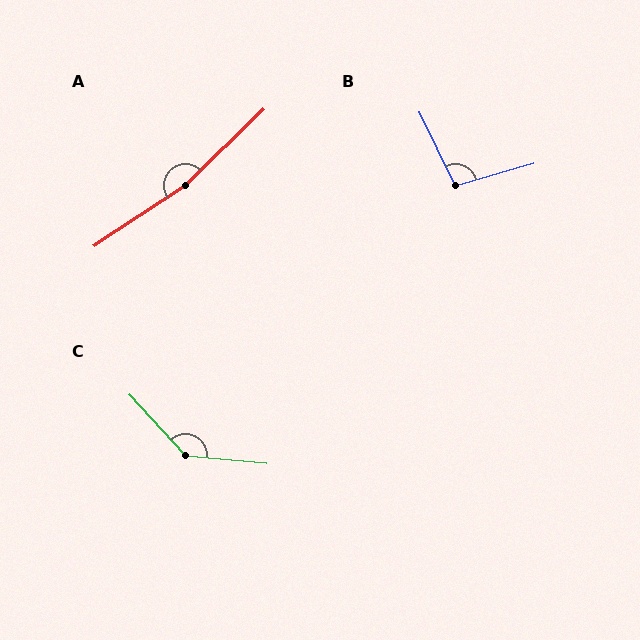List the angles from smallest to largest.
B (100°), C (137°), A (169°).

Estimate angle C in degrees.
Approximately 137 degrees.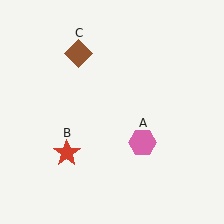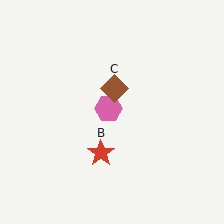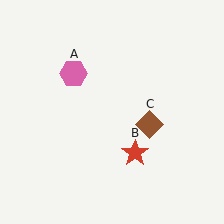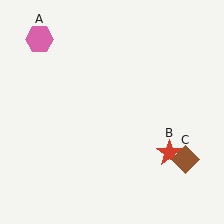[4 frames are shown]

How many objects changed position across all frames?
3 objects changed position: pink hexagon (object A), red star (object B), brown diamond (object C).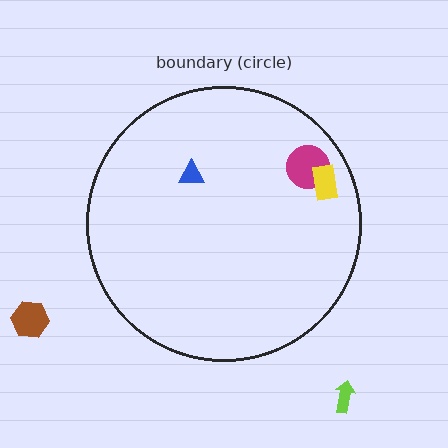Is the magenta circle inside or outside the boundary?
Inside.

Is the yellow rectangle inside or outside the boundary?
Inside.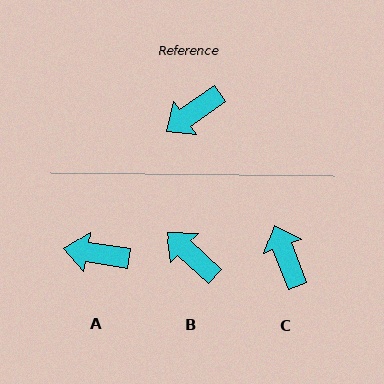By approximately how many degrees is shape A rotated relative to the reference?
Approximately 43 degrees clockwise.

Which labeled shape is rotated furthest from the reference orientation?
C, about 103 degrees away.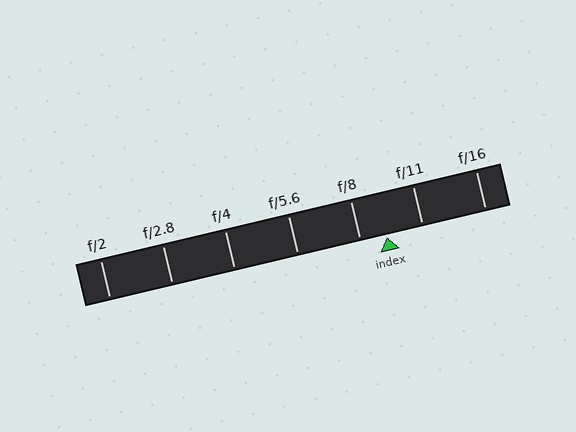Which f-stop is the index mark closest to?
The index mark is closest to f/8.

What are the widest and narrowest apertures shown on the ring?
The widest aperture shown is f/2 and the narrowest is f/16.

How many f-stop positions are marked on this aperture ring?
There are 7 f-stop positions marked.